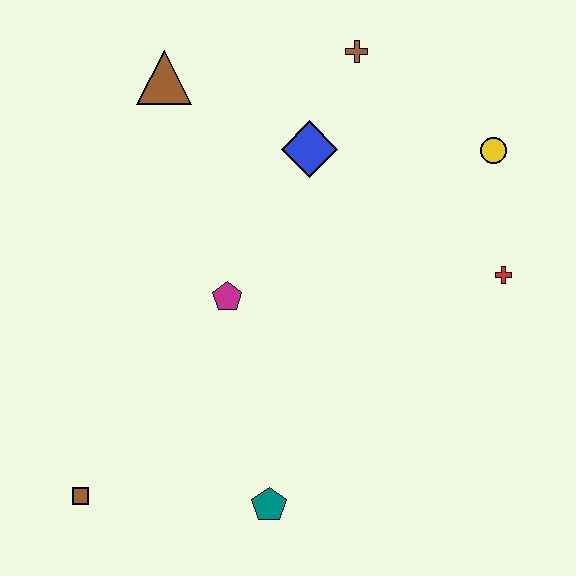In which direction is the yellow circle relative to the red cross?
The yellow circle is above the red cross.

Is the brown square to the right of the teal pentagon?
No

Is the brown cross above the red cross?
Yes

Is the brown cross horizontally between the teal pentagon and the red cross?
Yes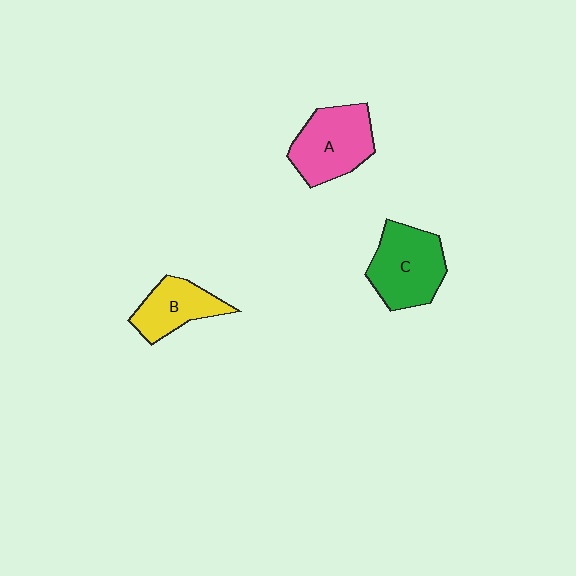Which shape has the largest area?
Shape C (green).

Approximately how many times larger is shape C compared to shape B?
Approximately 1.4 times.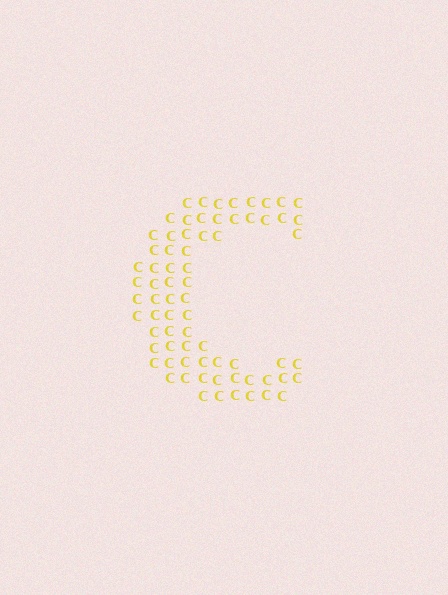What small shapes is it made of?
It is made of small letter C's.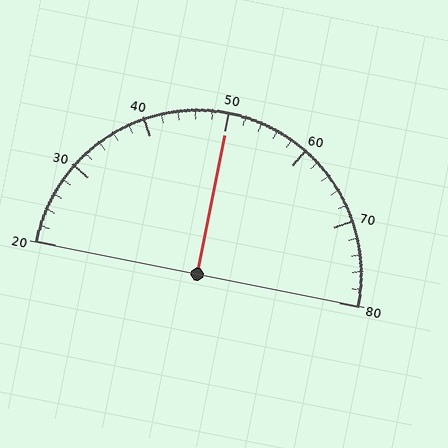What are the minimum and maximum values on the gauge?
The gauge ranges from 20 to 80.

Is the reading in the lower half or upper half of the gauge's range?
The reading is in the upper half of the range (20 to 80).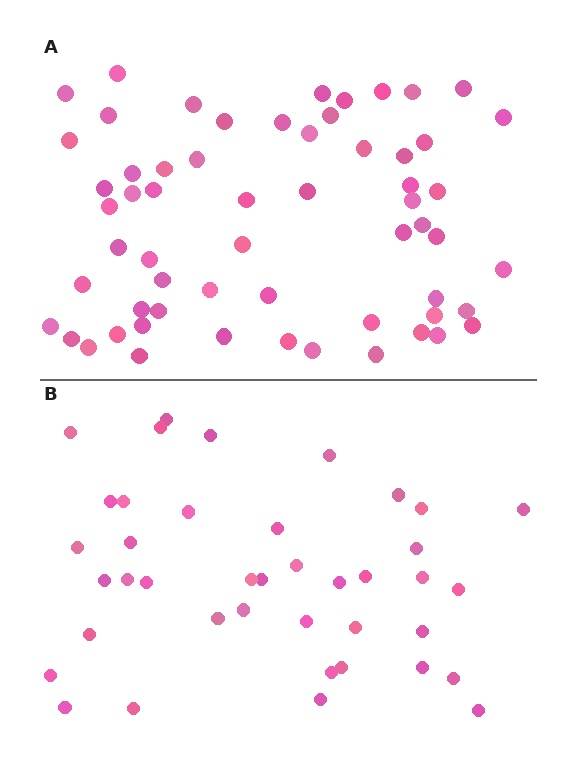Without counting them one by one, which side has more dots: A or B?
Region A (the top region) has more dots.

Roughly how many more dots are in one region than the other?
Region A has approximately 20 more dots than region B.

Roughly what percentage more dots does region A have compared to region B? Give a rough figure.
About 50% more.